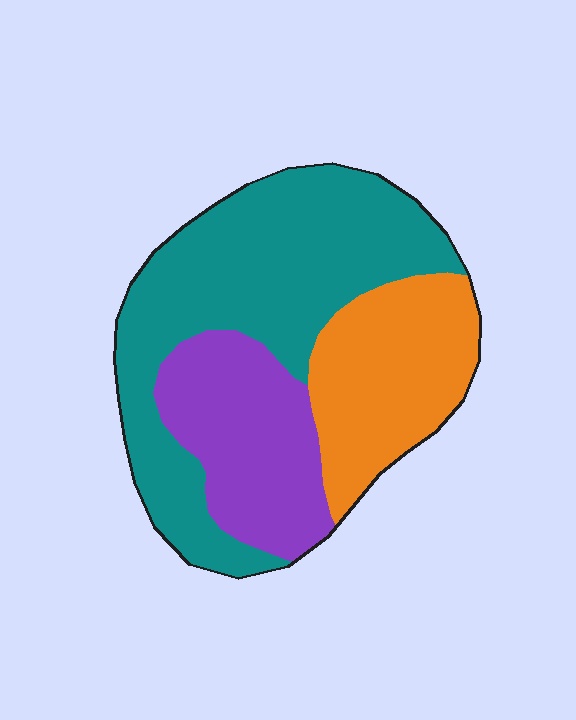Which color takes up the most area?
Teal, at roughly 50%.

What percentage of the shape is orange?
Orange takes up about one quarter (1/4) of the shape.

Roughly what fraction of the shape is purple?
Purple covers around 25% of the shape.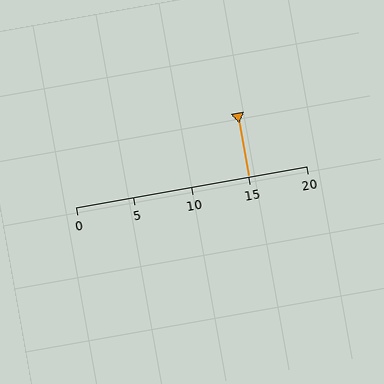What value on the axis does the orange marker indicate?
The marker indicates approximately 15.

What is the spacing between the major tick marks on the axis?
The major ticks are spaced 5 apart.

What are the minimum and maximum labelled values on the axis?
The axis runs from 0 to 20.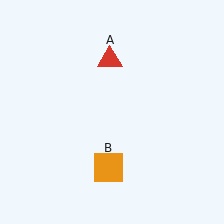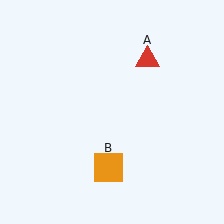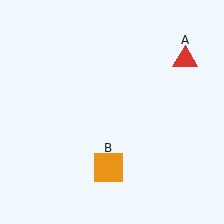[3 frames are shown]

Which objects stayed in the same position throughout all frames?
Orange square (object B) remained stationary.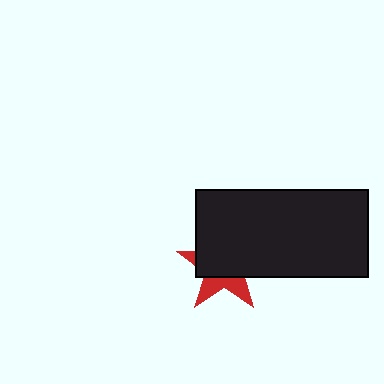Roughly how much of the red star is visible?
A small part of it is visible (roughly 36%).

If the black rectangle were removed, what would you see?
You would see the complete red star.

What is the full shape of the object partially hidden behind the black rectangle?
The partially hidden object is a red star.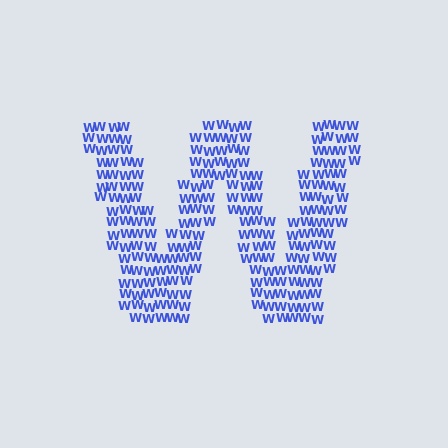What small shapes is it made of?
It is made of small letter W's.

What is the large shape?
The large shape is the letter W.